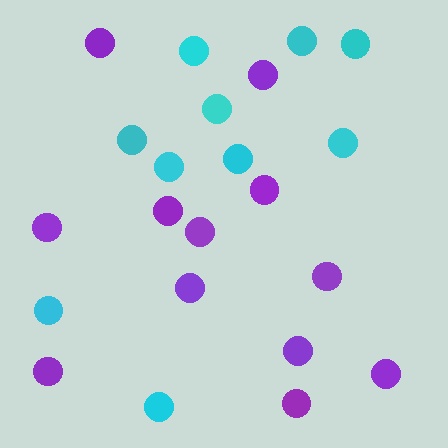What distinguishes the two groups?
There are 2 groups: one group of cyan circles (10) and one group of purple circles (12).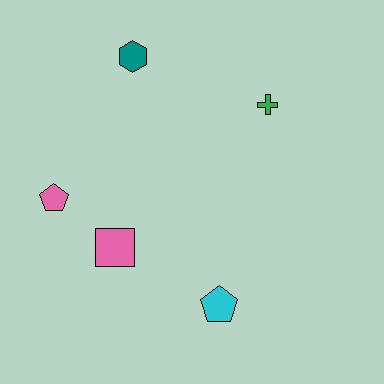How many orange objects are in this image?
There are no orange objects.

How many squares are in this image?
There is 1 square.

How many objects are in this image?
There are 5 objects.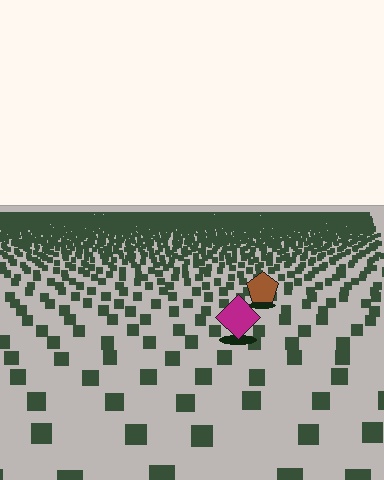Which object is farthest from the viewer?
The brown pentagon is farthest from the viewer. It appears smaller and the ground texture around it is denser.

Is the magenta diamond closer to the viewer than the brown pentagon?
Yes. The magenta diamond is closer — you can tell from the texture gradient: the ground texture is coarser near it.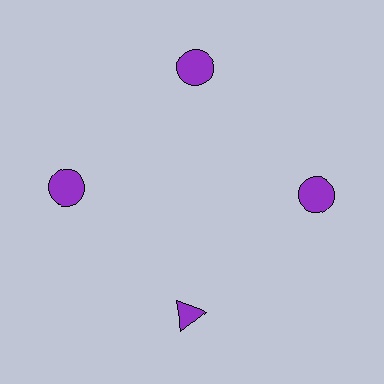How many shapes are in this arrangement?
There are 4 shapes arranged in a ring pattern.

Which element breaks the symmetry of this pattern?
The purple triangle at roughly the 6 o'clock position breaks the symmetry. All other shapes are purple circles.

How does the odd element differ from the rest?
It has a different shape: triangle instead of circle.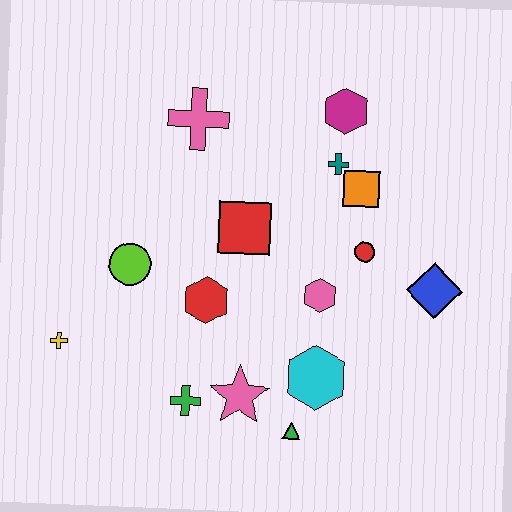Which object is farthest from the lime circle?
The blue diamond is farthest from the lime circle.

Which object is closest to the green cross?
The pink star is closest to the green cross.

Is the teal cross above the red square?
Yes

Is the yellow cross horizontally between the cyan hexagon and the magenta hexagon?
No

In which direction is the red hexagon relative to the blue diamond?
The red hexagon is to the left of the blue diamond.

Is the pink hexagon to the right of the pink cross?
Yes